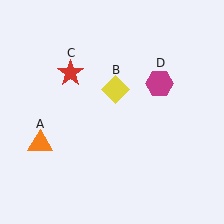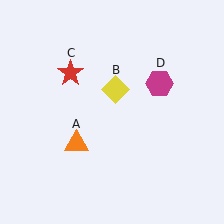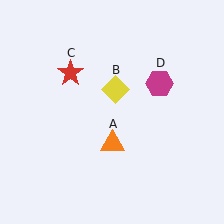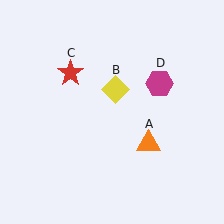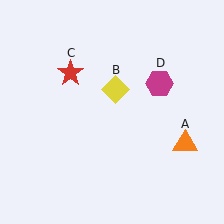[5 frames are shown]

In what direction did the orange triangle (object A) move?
The orange triangle (object A) moved right.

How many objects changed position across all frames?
1 object changed position: orange triangle (object A).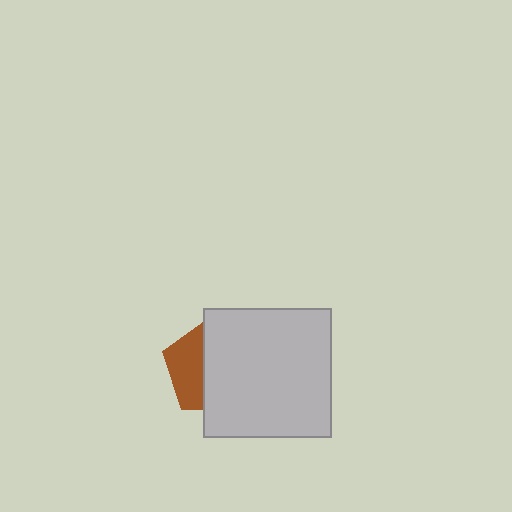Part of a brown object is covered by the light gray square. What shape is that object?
It is a pentagon.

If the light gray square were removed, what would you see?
You would see the complete brown pentagon.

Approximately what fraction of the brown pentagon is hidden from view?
Roughly 62% of the brown pentagon is hidden behind the light gray square.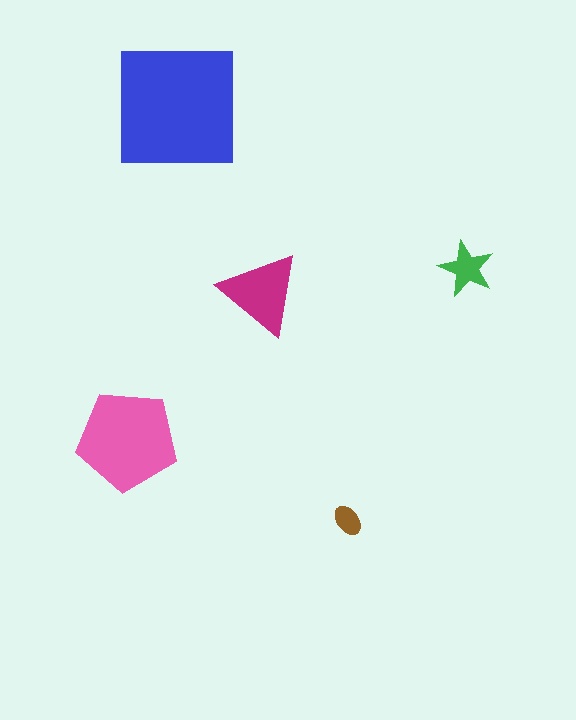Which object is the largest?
The blue square.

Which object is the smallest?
The brown ellipse.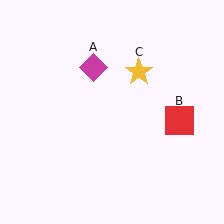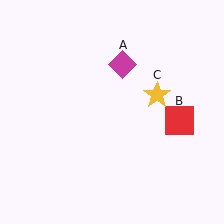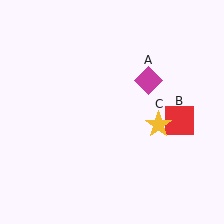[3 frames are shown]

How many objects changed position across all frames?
2 objects changed position: magenta diamond (object A), yellow star (object C).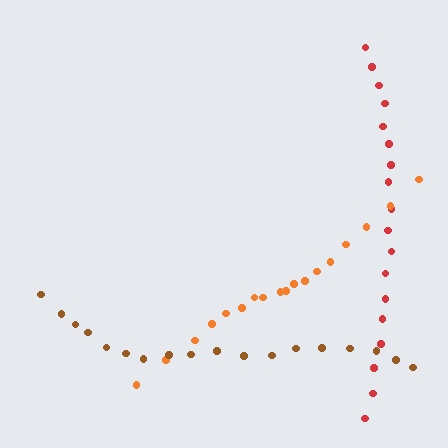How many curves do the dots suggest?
There are 3 distinct paths.